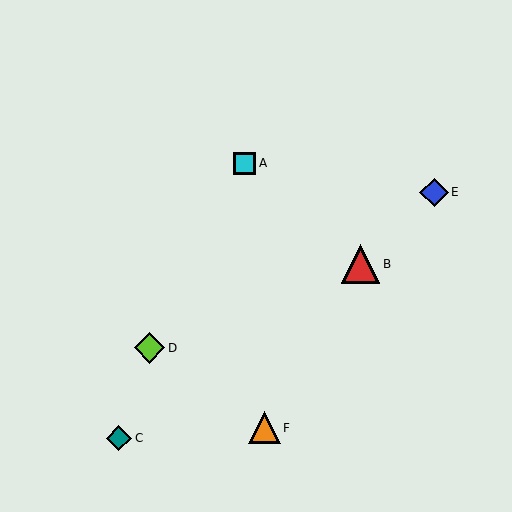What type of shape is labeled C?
Shape C is a teal diamond.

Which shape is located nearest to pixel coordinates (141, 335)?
The lime diamond (labeled D) at (149, 348) is nearest to that location.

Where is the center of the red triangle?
The center of the red triangle is at (360, 264).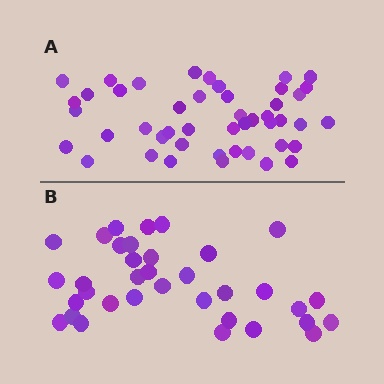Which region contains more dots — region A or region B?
Region A (the top region) has more dots.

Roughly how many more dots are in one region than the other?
Region A has roughly 12 or so more dots than region B.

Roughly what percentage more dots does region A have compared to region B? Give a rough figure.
About 30% more.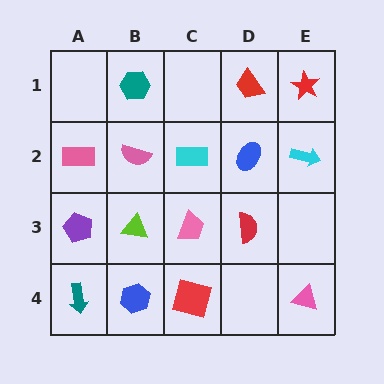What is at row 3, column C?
A pink trapezoid.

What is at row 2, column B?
A pink semicircle.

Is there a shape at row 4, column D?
No, that cell is empty.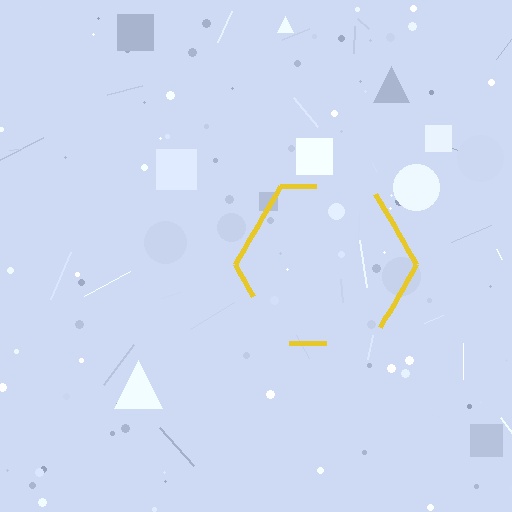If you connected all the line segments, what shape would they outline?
They would outline a hexagon.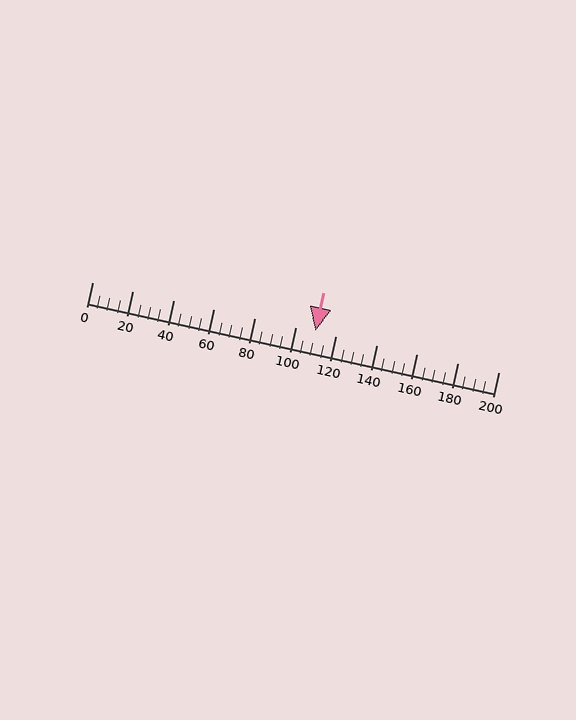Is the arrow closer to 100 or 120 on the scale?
The arrow is closer to 120.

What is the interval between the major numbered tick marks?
The major tick marks are spaced 20 units apart.